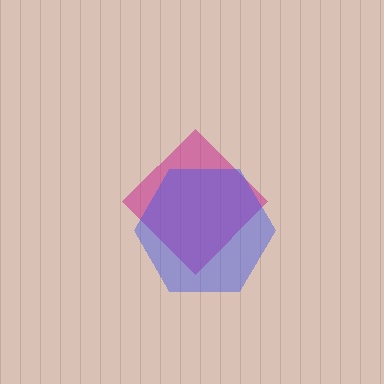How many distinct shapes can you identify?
There are 2 distinct shapes: a magenta diamond, a blue hexagon.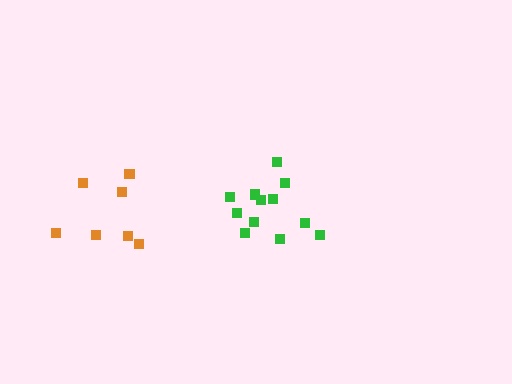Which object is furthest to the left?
The orange cluster is leftmost.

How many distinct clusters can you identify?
There are 2 distinct clusters.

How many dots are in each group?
Group 1: 7 dots, Group 2: 12 dots (19 total).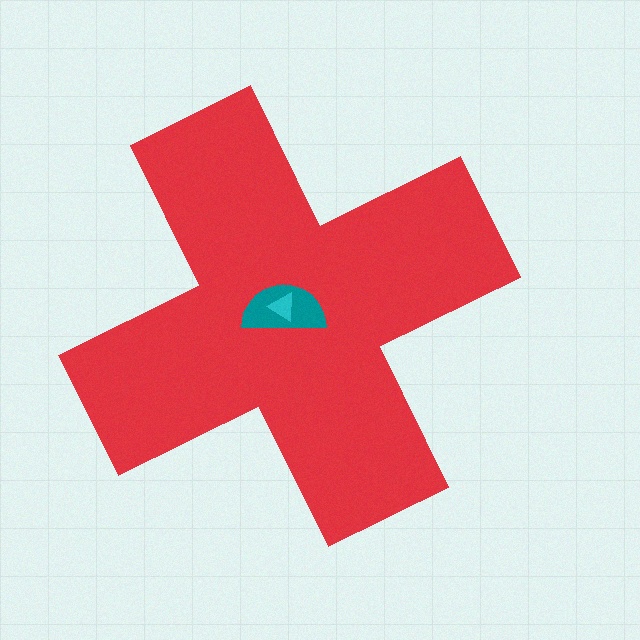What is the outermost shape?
The red cross.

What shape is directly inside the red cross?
The teal semicircle.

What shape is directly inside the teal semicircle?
The cyan triangle.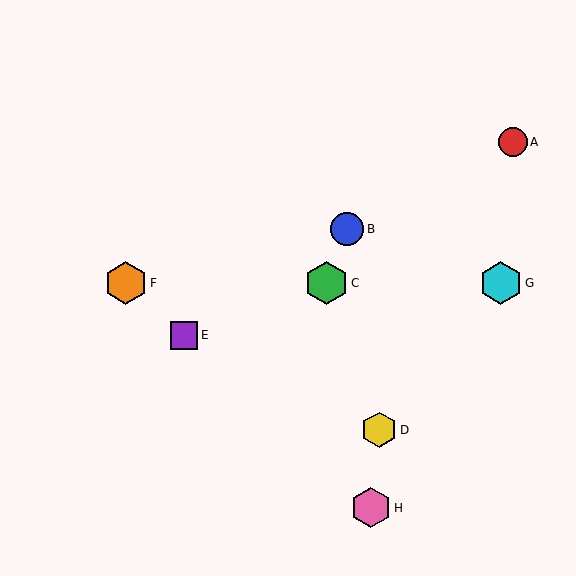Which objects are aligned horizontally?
Objects C, F, G are aligned horizontally.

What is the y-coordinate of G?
Object G is at y≈283.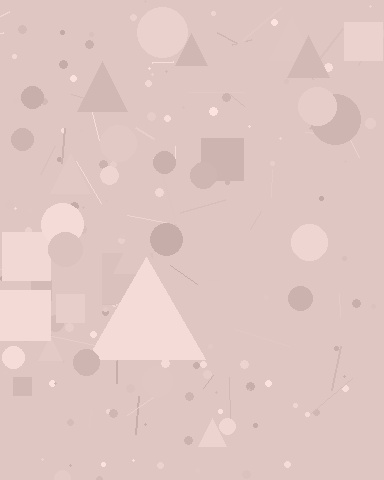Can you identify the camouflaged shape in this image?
The camouflaged shape is a triangle.